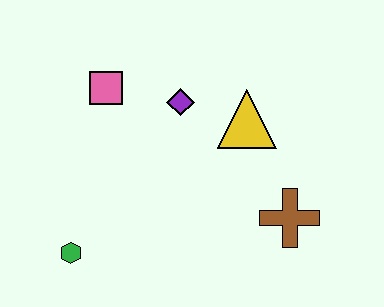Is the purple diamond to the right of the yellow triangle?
No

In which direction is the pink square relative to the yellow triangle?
The pink square is to the left of the yellow triangle.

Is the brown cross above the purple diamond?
No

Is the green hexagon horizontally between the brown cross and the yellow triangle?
No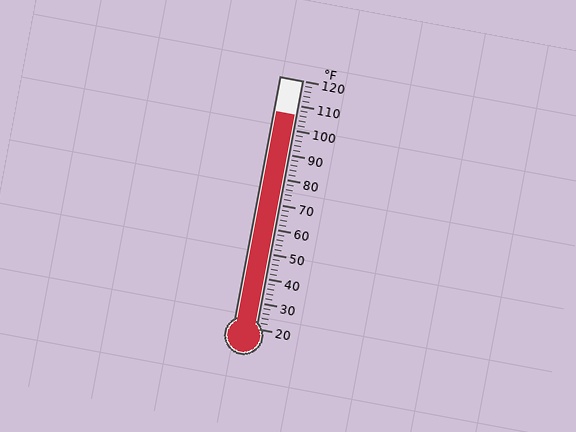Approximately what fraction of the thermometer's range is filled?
The thermometer is filled to approximately 85% of its range.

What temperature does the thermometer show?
The thermometer shows approximately 106°F.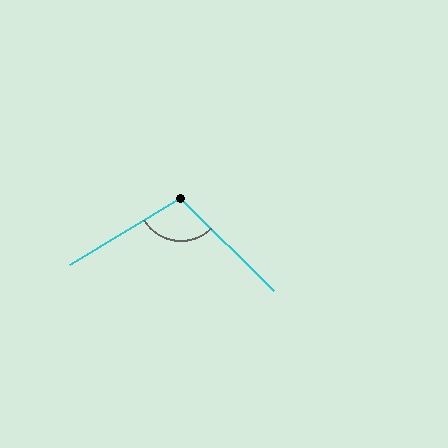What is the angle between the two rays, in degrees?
Approximately 104 degrees.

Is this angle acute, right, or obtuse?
It is obtuse.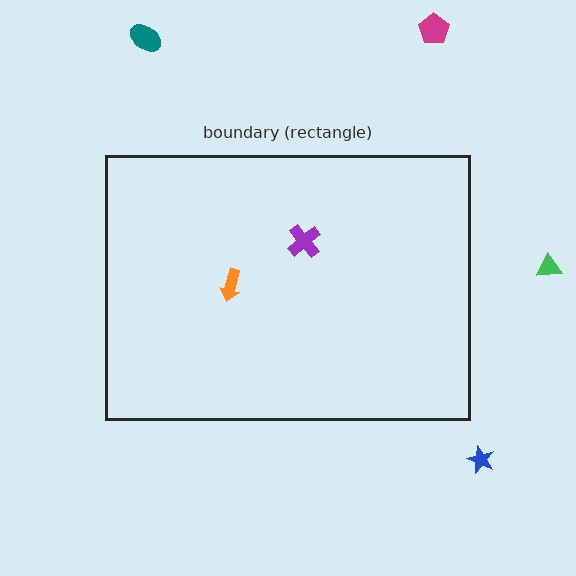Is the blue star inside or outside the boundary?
Outside.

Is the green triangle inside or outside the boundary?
Outside.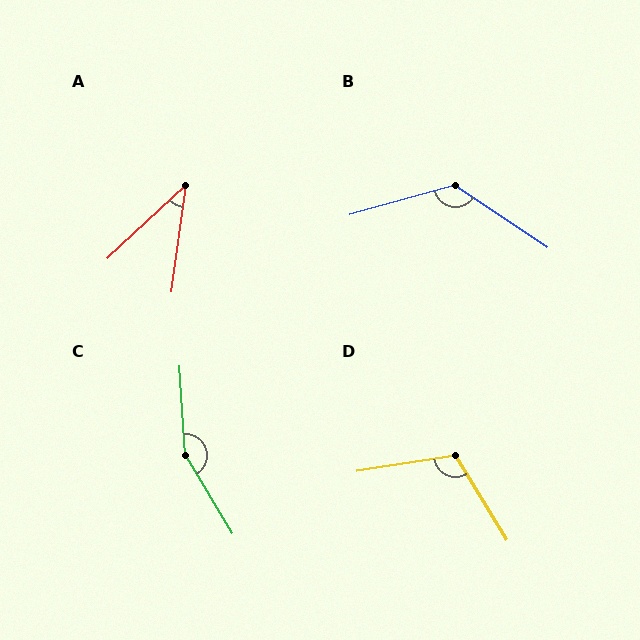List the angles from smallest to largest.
A (39°), D (113°), B (131°), C (152°).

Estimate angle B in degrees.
Approximately 131 degrees.